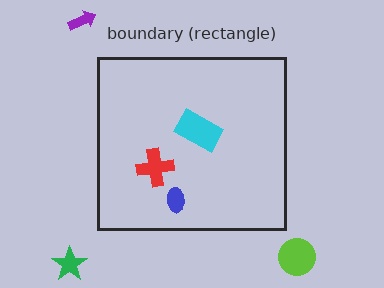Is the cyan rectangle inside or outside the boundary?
Inside.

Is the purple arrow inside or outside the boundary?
Outside.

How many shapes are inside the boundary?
3 inside, 3 outside.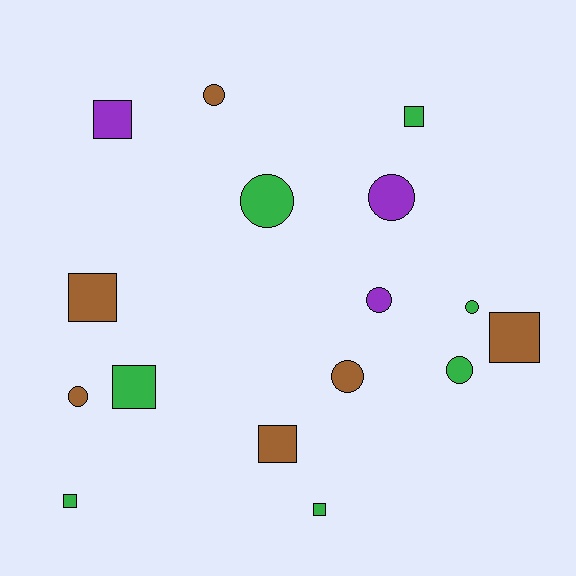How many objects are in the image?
There are 16 objects.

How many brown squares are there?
There are 3 brown squares.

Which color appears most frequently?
Green, with 7 objects.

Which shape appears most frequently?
Square, with 8 objects.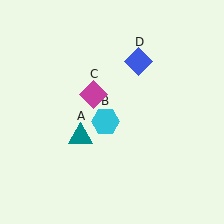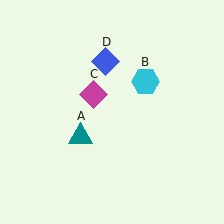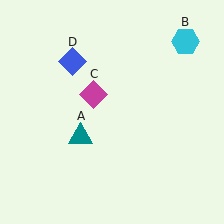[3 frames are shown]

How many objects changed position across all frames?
2 objects changed position: cyan hexagon (object B), blue diamond (object D).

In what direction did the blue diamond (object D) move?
The blue diamond (object D) moved left.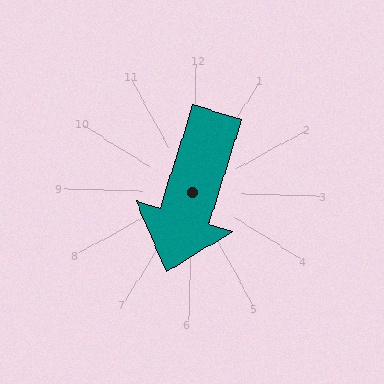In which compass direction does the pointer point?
South.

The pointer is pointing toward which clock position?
Roughly 7 o'clock.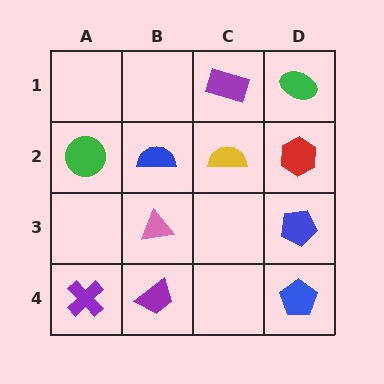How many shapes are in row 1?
2 shapes.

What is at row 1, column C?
A purple rectangle.